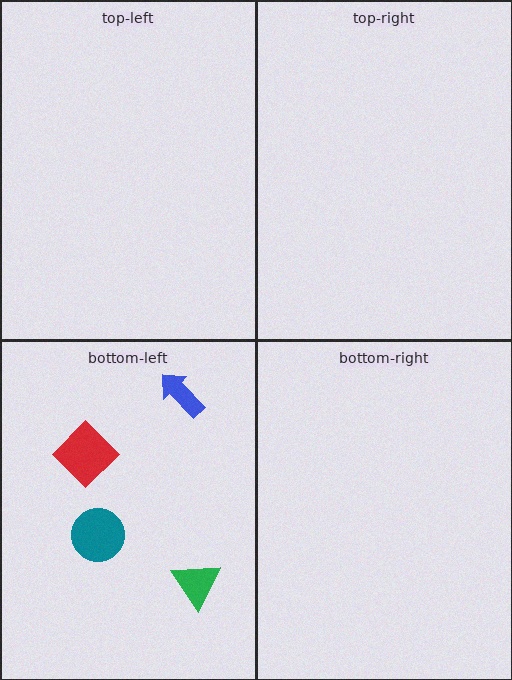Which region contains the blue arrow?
The bottom-left region.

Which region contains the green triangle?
The bottom-left region.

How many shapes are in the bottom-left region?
4.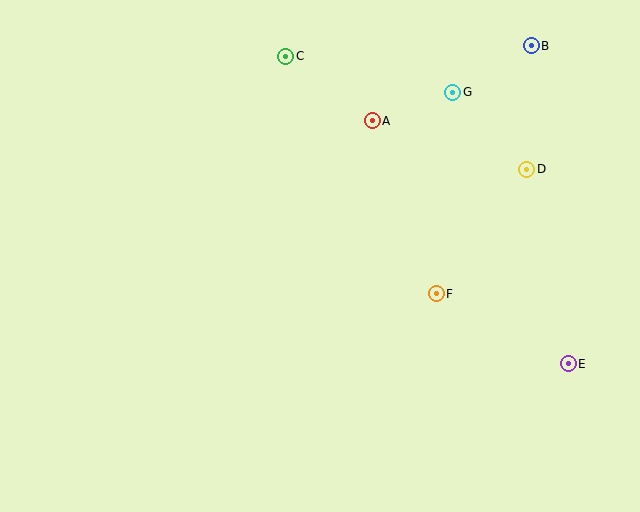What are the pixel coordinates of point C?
Point C is at (286, 56).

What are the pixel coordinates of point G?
Point G is at (453, 92).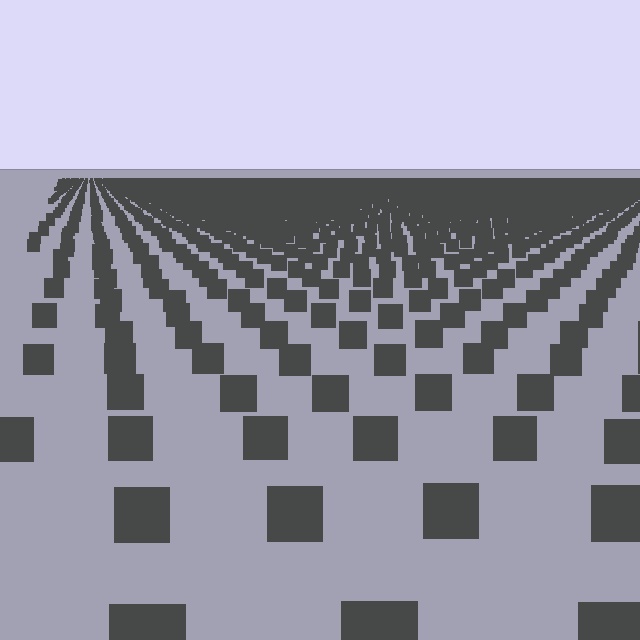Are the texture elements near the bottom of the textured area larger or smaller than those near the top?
Larger. Near the bottom, elements are closer to the viewer and appear at a bigger on-screen size.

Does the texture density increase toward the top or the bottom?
Density increases toward the top.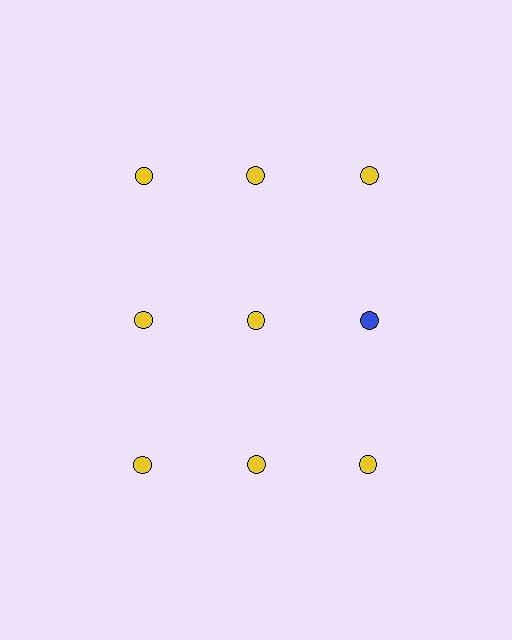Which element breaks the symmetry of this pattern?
The blue circle in the second row, center column breaks the symmetry. All other shapes are yellow circles.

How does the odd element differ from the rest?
It has a different color: blue instead of yellow.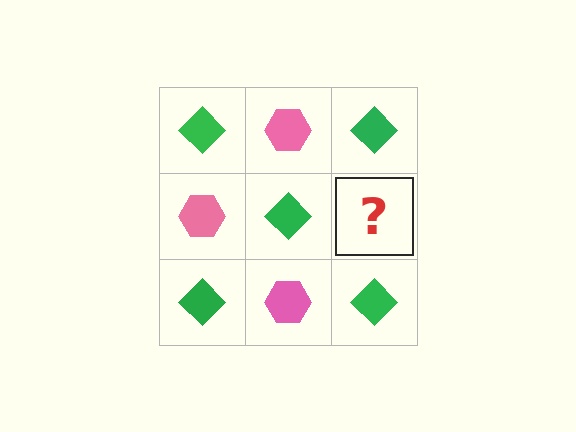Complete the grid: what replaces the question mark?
The question mark should be replaced with a pink hexagon.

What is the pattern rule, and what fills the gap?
The rule is that it alternates green diamond and pink hexagon in a checkerboard pattern. The gap should be filled with a pink hexagon.